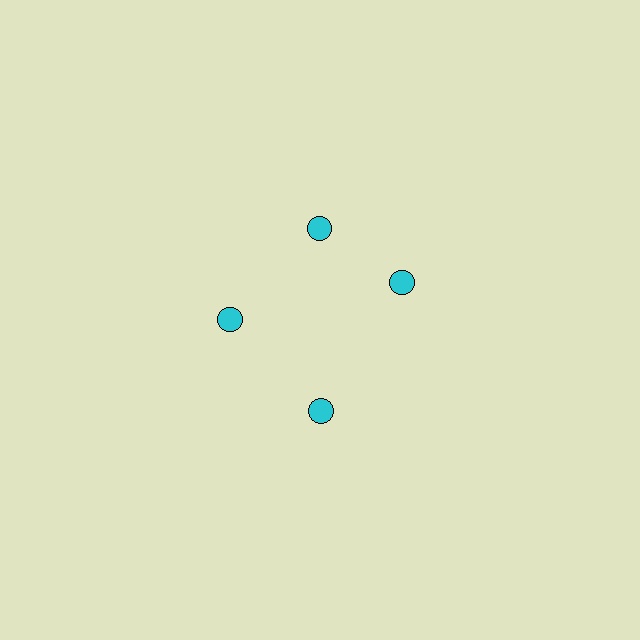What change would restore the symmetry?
The symmetry would be restored by rotating it back into even spacing with its neighbors so that all 4 circles sit at equal angles and equal distance from the center.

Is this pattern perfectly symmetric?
No. The 4 cyan circles are arranged in a ring, but one element near the 3 o'clock position is rotated out of alignment along the ring, breaking the 4-fold rotational symmetry.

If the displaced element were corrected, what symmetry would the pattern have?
It would have 4-fold rotational symmetry — the pattern would map onto itself every 90 degrees.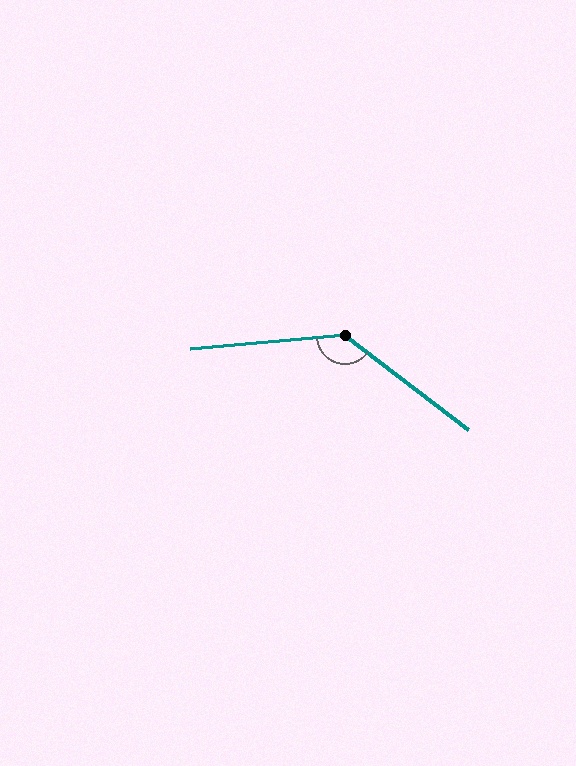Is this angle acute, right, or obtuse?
It is obtuse.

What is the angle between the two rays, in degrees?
Approximately 138 degrees.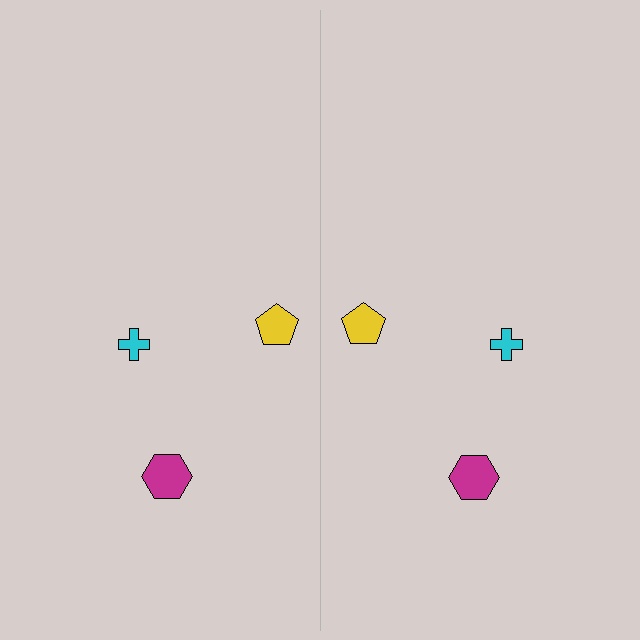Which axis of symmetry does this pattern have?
The pattern has a vertical axis of symmetry running through the center of the image.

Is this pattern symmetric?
Yes, this pattern has bilateral (reflection) symmetry.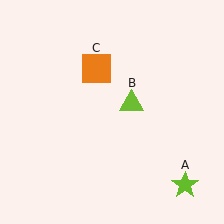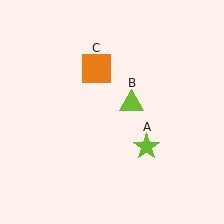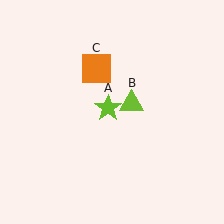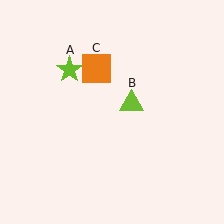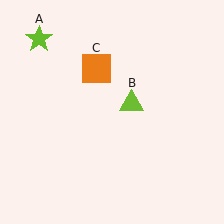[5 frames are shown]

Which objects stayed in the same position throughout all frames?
Lime triangle (object B) and orange square (object C) remained stationary.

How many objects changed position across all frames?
1 object changed position: lime star (object A).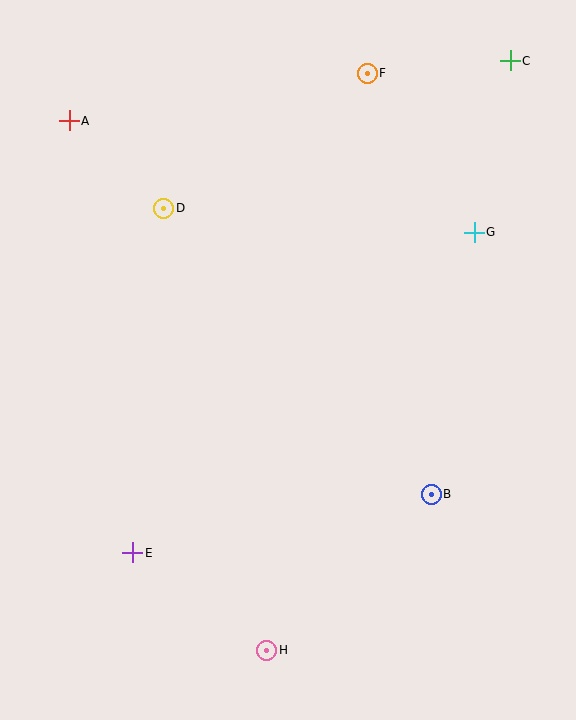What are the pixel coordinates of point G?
Point G is at (474, 232).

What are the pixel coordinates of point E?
Point E is at (133, 553).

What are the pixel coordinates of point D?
Point D is at (164, 208).